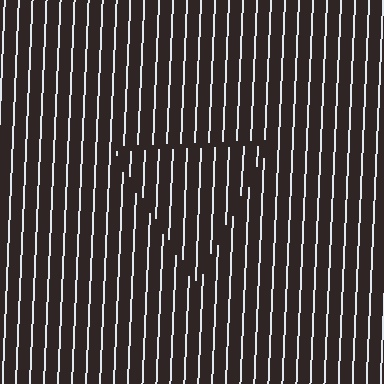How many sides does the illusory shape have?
3 sides — the line-ends trace a triangle.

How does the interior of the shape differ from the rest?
The interior of the shape contains the same grating, shifted by half a period — the contour is defined by the phase discontinuity where line-ends from the inner and outer gratings abut.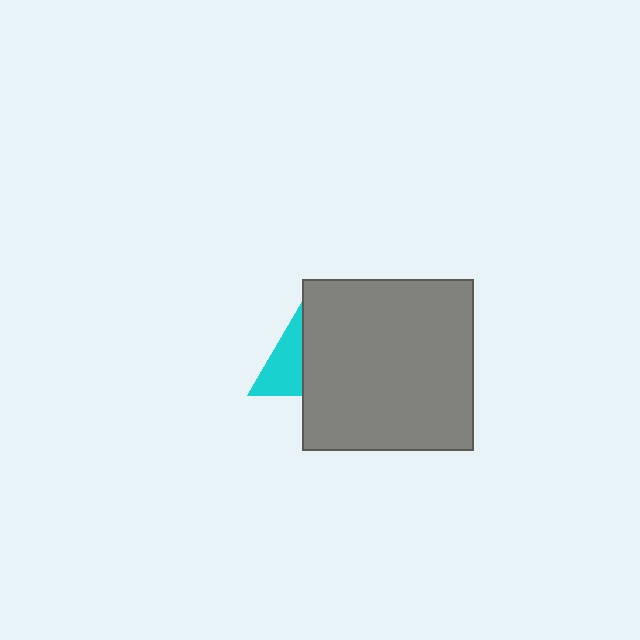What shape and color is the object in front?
The object in front is a gray square.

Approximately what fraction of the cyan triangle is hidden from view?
Roughly 51% of the cyan triangle is hidden behind the gray square.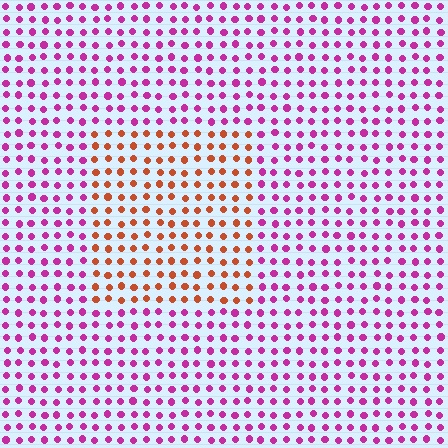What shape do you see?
I see a rectangle.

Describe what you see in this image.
The image is filled with small magenta elements in a uniform arrangement. A rectangle-shaped region is visible where the elements are tinted to a slightly different hue, forming a subtle color boundary.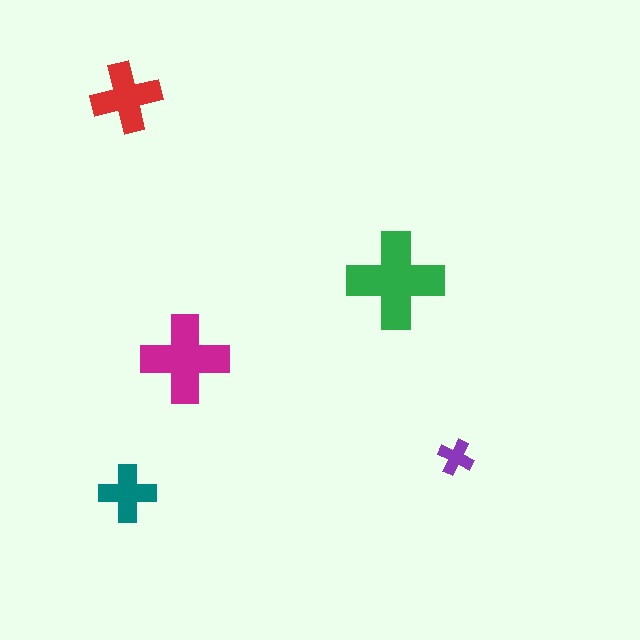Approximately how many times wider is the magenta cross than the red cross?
About 1.5 times wider.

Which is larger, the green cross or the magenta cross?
The green one.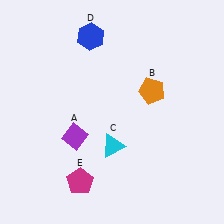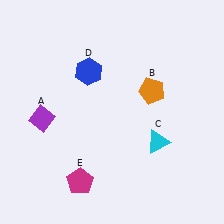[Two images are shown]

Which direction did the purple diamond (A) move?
The purple diamond (A) moved left.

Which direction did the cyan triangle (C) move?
The cyan triangle (C) moved right.